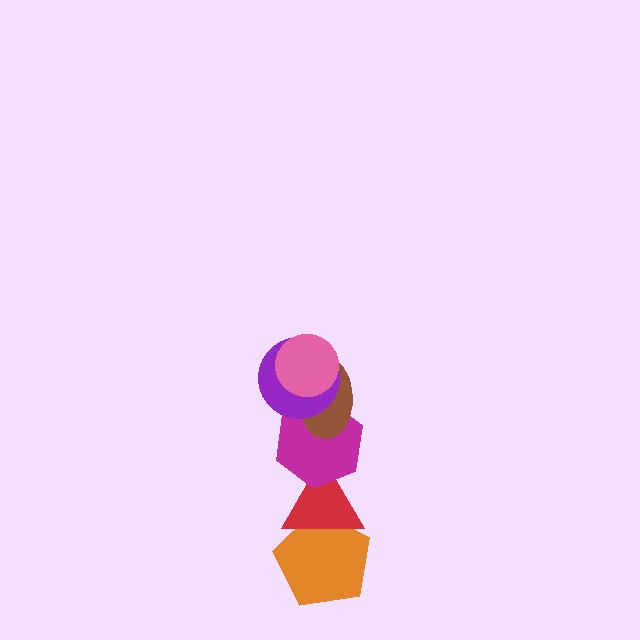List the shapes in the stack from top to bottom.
From top to bottom: the pink circle, the purple circle, the brown ellipse, the magenta hexagon, the red triangle, the orange pentagon.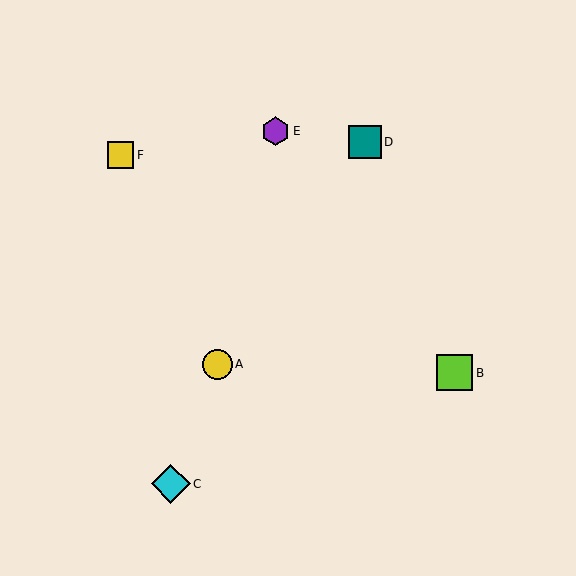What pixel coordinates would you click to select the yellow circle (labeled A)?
Click at (217, 364) to select the yellow circle A.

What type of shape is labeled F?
Shape F is a yellow square.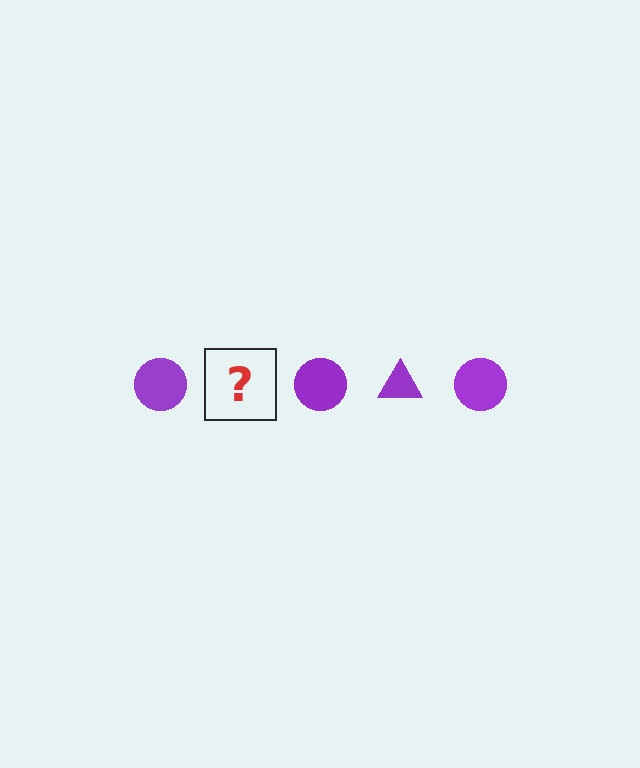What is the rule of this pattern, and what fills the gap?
The rule is that the pattern cycles through circle, triangle shapes in purple. The gap should be filled with a purple triangle.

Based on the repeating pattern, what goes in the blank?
The blank should be a purple triangle.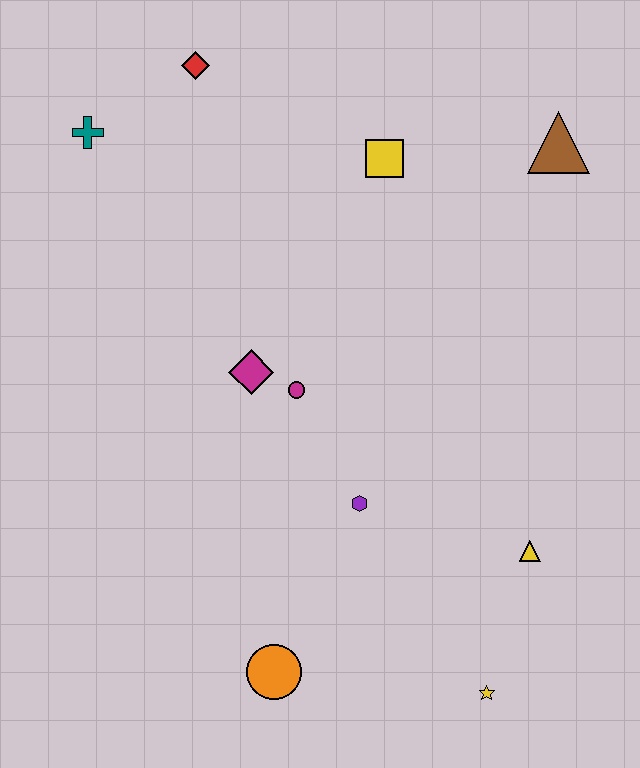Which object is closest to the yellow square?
The brown triangle is closest to the yellow square.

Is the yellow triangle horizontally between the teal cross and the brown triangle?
Yes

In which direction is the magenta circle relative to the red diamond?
The magenta circle is below the red diamond.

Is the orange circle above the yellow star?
Yes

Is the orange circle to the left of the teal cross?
No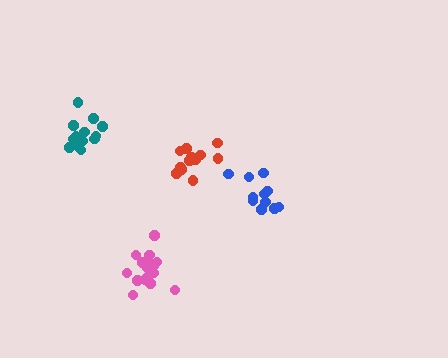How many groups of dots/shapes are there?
There are 4 groups.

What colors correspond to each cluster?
The clusters are colored: blue, pink, teal, red.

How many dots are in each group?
Group 1: 12 dots, Group 2: 16 dots, Group 3: 13 dots, Group 4: 12 dots (53 total).